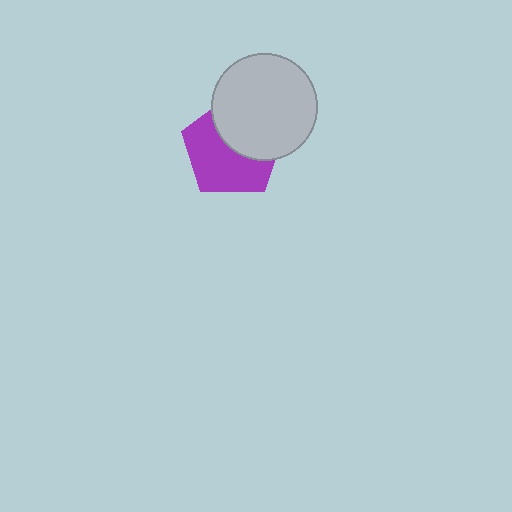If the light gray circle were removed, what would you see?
You would see the complete purple pentagon.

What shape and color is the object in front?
The object in front is a light gray circle.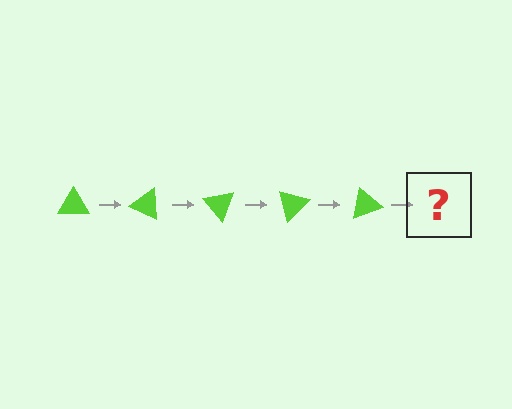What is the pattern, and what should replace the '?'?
The pattern is that the triangle rotates 25 degrees each step. The '?' should be a lime triangle rotated 125 degrees.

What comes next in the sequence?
The next element should be a lime triangle rotated 125 degrees.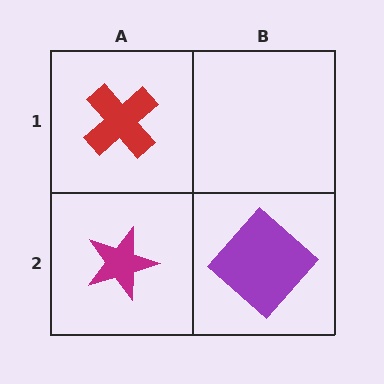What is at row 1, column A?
A red cross.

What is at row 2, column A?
A magenta star.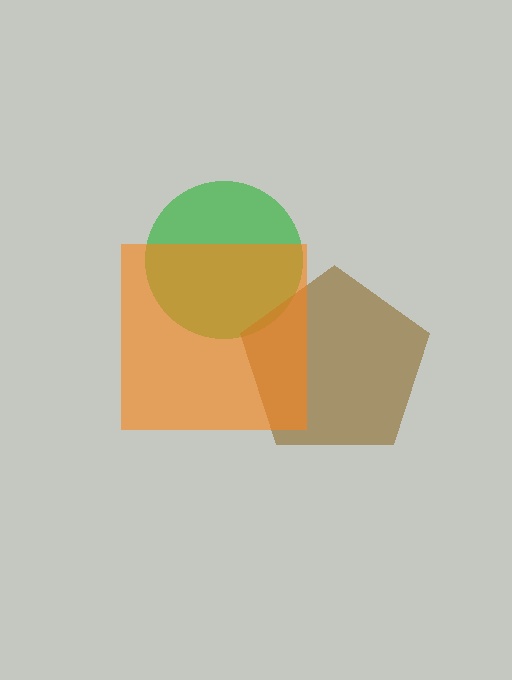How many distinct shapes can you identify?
There are 3 distinct shapes: a green circle, a brown pentagon, an orange square.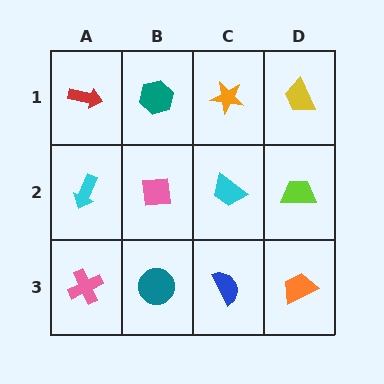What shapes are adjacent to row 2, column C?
An orange star (row 1, column C), a blue semicircle (row 3, column C), a pink square (row 2, column B), a lime trapezoid (row 2, column D).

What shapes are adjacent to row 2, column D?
A yellow trapezoid (row 1, column D), an orange trapezoid (row 3, column D), a cyan trapezoid (row 2, column C).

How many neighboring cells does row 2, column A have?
3.